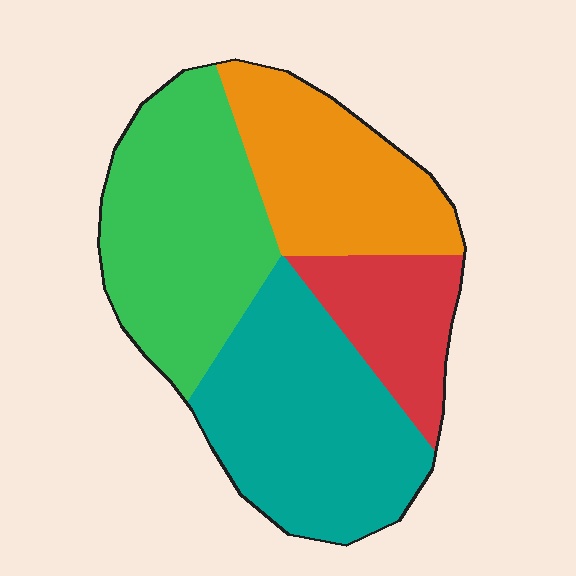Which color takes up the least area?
Red, at roughly 15%.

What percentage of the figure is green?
Green covers roughly 30% of the figure.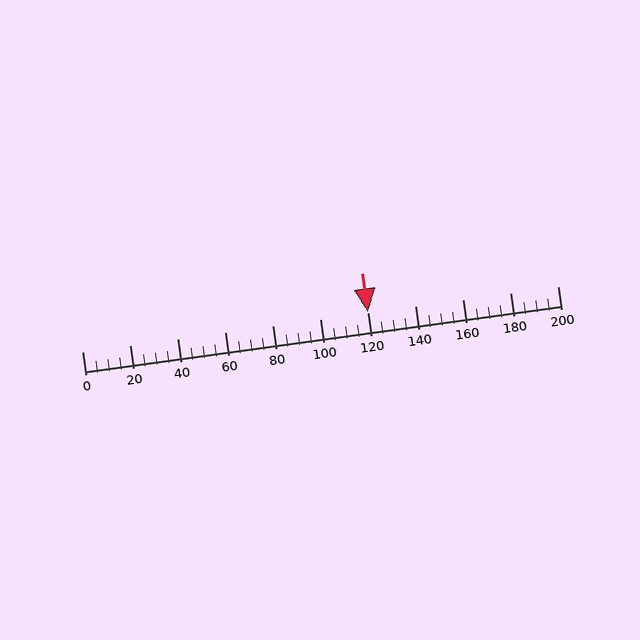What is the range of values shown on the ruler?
The ruler shows values from 0 to 200.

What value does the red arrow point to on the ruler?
The red arrow points to approximately 120.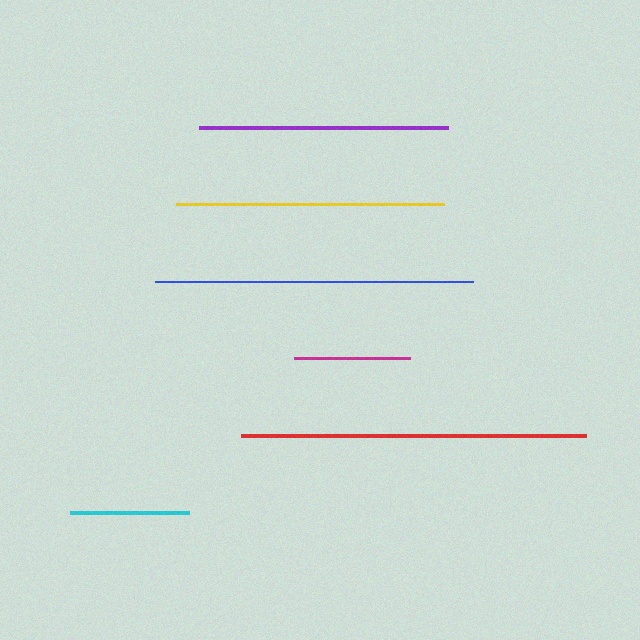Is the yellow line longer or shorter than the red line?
The red line is longer than the yellow line.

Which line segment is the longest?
The red line is the longest at approximately 345 pixels.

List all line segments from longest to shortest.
From longest to shortest: red, blue, yellow, purple, cyan, magenta.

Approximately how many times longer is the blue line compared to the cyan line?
The blue line is approximately 2.7 times the length of the cyan line.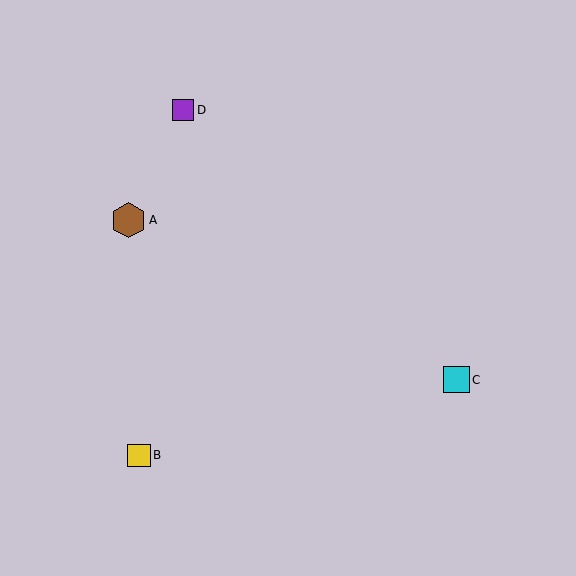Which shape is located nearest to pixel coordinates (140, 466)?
The yellow square (labeled B) at (139, 455) is nearest to that location.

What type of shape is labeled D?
Shape D is a purple square.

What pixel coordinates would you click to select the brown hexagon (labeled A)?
Click at (128, 220) to select the brown hexagon A.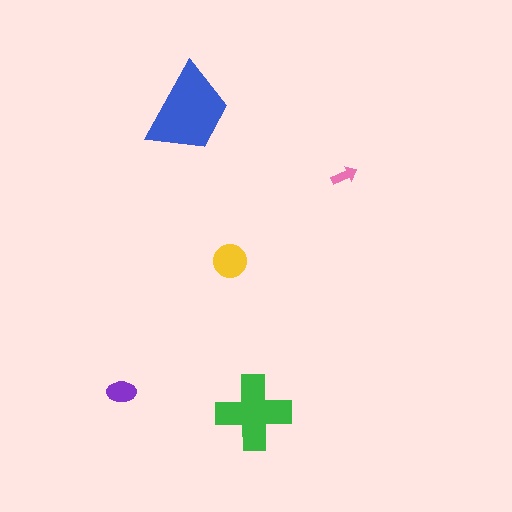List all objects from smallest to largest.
The pink arrow, the purple ellipse, the yellow circle, the green cross, the blue trapezoid.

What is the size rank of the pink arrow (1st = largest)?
5th.